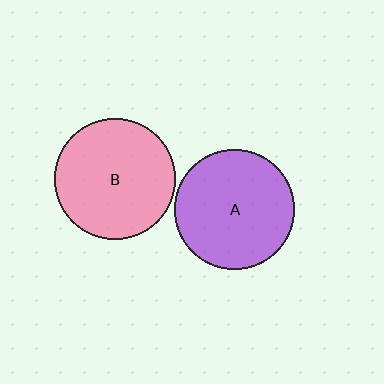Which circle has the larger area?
Circle B (pink).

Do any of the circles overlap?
No, none of the circles overlap.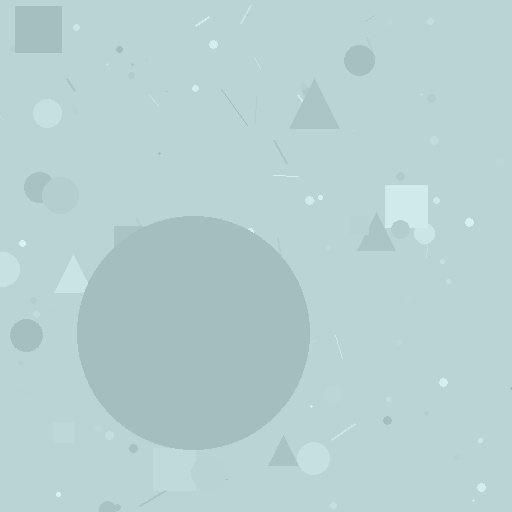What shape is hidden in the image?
A circle is hidden in the image.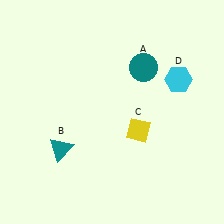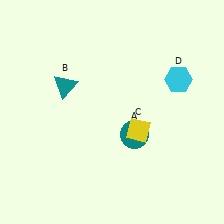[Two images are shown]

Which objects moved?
The objects that moved are: the teal circle (A), the teal triangle (B).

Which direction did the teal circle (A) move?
The teal circle (A) moved down.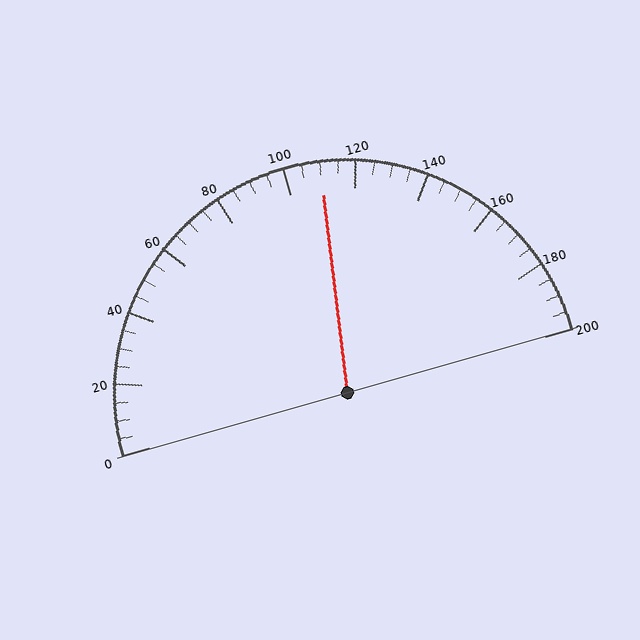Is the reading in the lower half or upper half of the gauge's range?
The reading is in the upper half of the range (0 to 200).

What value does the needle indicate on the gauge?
The needle indicates approximately 110.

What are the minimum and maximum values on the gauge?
The gauge ranges from 0 to 200.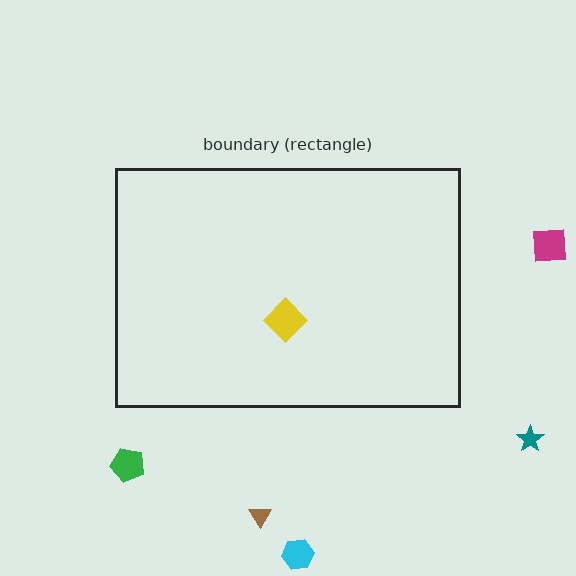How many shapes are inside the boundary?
1 inside, 5 outside.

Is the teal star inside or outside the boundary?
Outside.